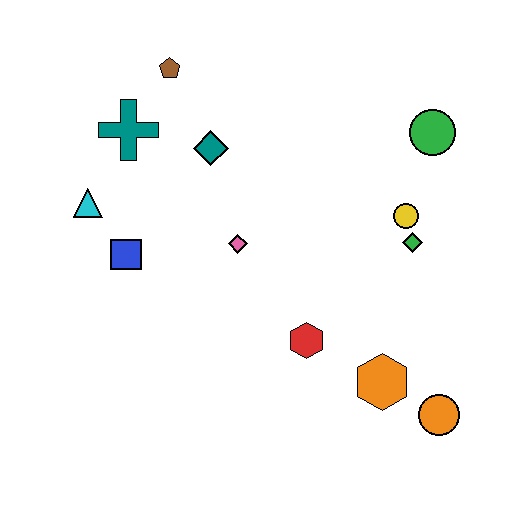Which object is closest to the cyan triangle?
The blue square is closest to the cyan triangle.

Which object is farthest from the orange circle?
The brown pentagon is farthest from the orange circle.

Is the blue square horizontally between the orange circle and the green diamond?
No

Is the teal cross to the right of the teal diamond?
No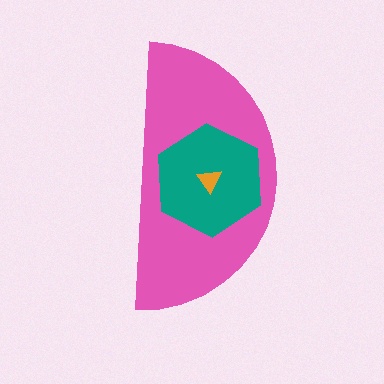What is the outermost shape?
The pink semicircle.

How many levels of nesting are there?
3.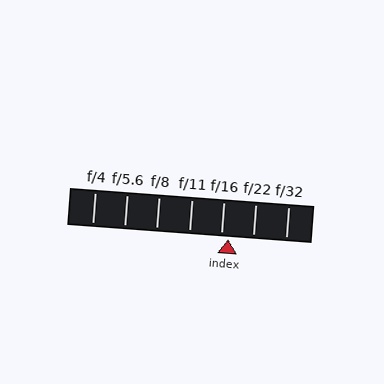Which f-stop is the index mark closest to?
The index mark is closest to f/16.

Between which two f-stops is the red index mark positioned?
The index mark is between f/16 and f/22.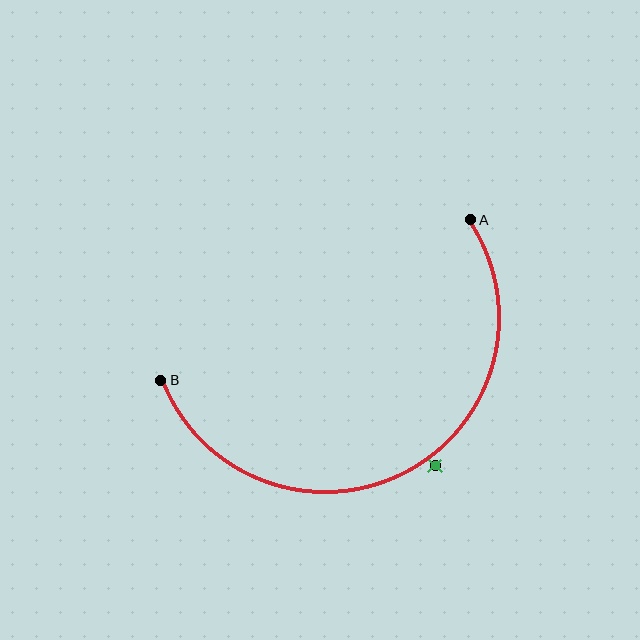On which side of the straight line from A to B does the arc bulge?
The arc bulges below the straight line connecting A and B.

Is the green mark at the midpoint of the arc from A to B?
No — the green mark does not lie on the arc at all. It sits slightly outside the curve.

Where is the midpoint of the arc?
The arc midpoint is the point on the curve farthest from the straight line joining A and B. It sits below that line.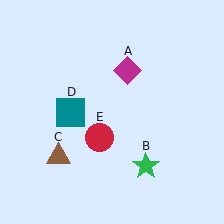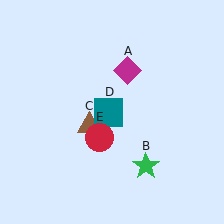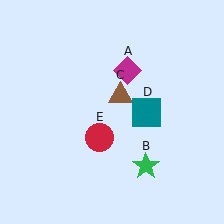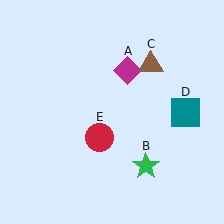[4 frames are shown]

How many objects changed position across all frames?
2 objects changed position: brown triangle (object C), teal square (object D).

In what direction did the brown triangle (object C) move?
The brown triangle (object C) moved up and to the right.